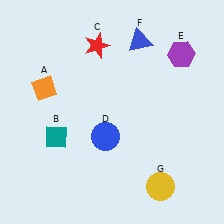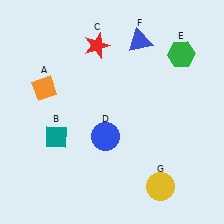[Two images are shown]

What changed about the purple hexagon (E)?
In Image 1, E is purple. In Image 2, it changed to green.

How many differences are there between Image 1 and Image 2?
There is 1 difference between the two images.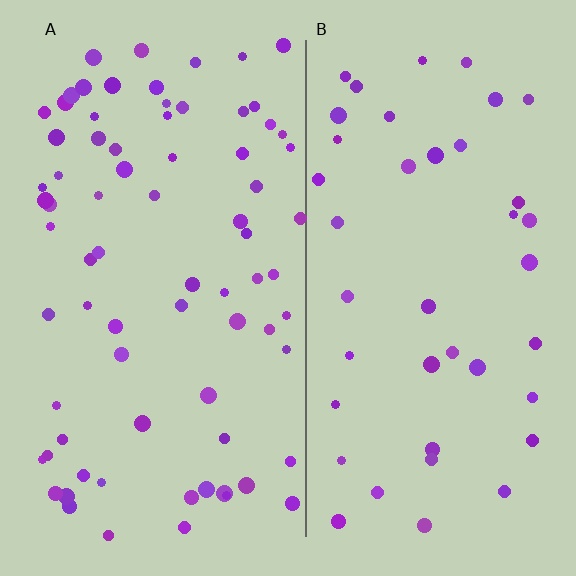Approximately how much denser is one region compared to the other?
Approximately 1.8× — region A over region B.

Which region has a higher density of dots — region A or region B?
A (the left).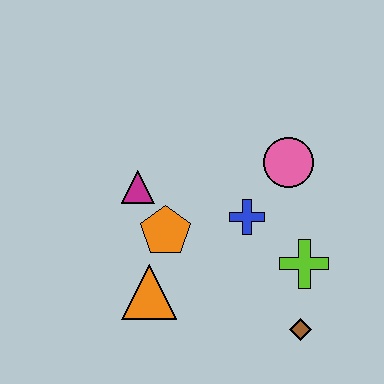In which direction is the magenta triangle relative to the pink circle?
The magenta triangle is to the left of the pink circle.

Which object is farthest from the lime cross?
The magenta triangle is farthest from the lime cross.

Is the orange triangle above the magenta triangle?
No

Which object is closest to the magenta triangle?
The orange pentagon is closest to the magenta triangle.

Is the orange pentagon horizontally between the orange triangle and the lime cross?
Yes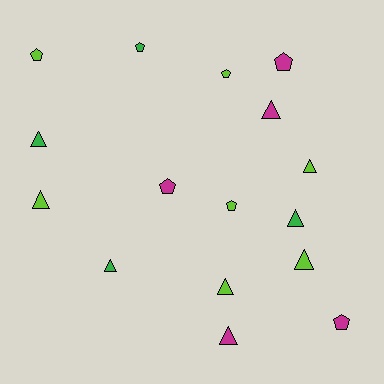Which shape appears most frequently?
Triangle, with 9 objects.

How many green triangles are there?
There are 3 green triangles.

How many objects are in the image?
There are 16 objects.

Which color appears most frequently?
Lime, with 7 objects.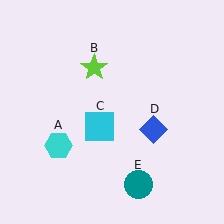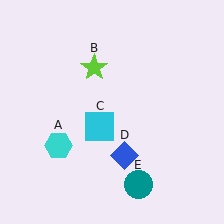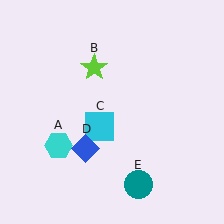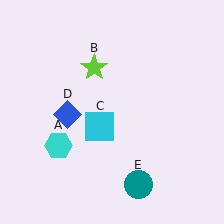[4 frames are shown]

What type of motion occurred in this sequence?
The blue diamond (object D) rotated clockwise around the center of the scene.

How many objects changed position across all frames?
1 object changed position: blue diamond (object D).